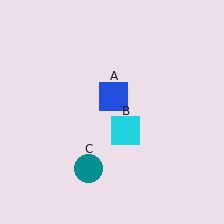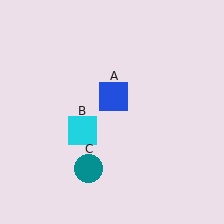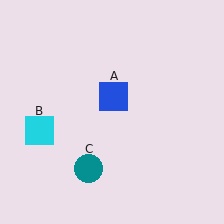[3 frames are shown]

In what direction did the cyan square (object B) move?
The cyan square (object B) moved left.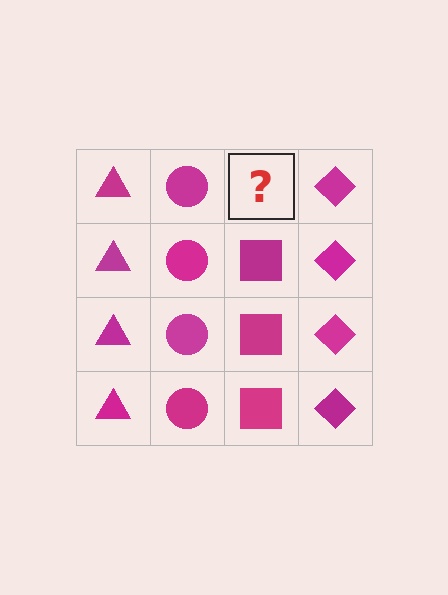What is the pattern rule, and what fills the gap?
The rule is that each column has a consistent shape. The gap should be filled with a magenta square.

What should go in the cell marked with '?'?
The missing cell should contain a magenta square.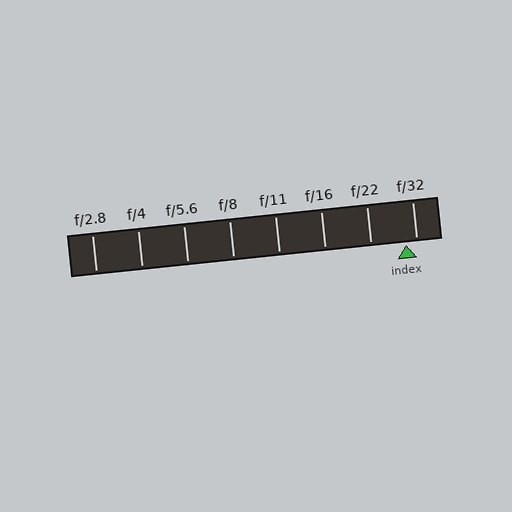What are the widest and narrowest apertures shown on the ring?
The widest aperture shown is f/2.8 and the narrowest is f/32.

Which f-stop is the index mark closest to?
The index mark is closest to f/32.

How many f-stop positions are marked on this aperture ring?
There are 8 f-stop positions marked.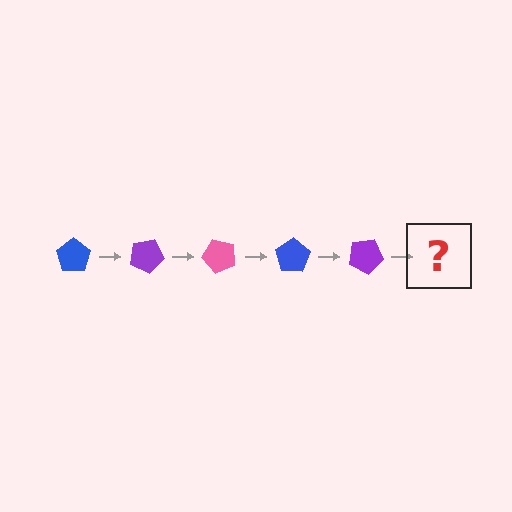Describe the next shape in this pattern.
It should be a pink pentagon, rotated 125 degrees from the start.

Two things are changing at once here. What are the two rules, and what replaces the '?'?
The two rules are that it rotates 25 degrees each step and the color cycles through blue, purple, and pink. The '?' should be a pink pentagon, rotated 125 degrees from the start.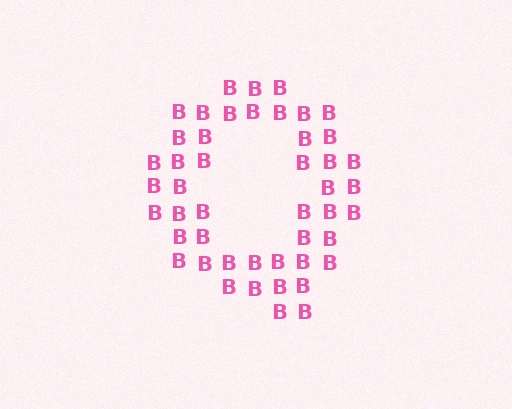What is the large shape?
The large shape is the letter Q.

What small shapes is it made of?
It is made of small letter B's.